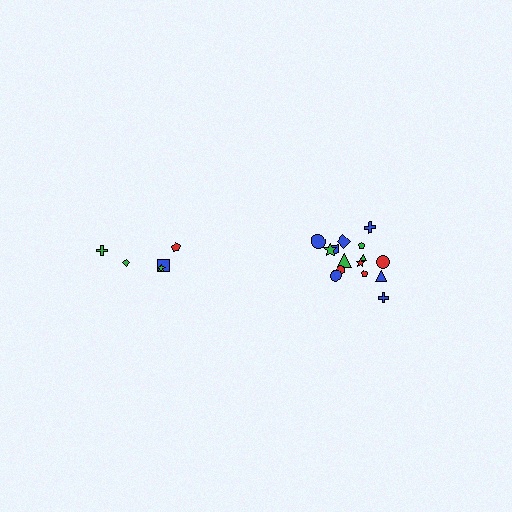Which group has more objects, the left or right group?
The right group.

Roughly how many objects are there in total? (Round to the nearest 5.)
Roughly 20 objects in total.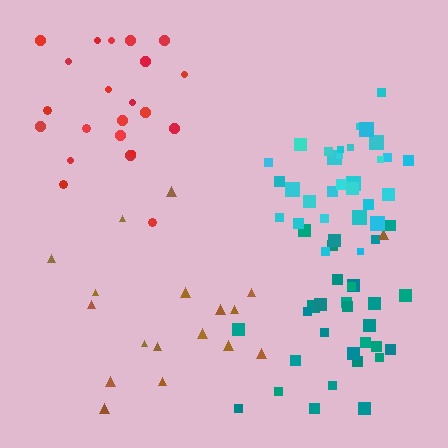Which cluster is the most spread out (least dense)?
Brown.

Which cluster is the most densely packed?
Cyan.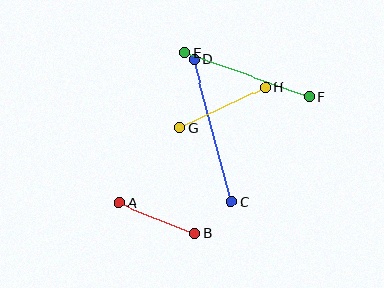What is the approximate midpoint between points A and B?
The midpoint is at approximately (157, 218) pixels.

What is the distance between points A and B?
The distance is approximately 82 pixels.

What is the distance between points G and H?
The distance is approximately 95 pixels.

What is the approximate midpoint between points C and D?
The midpoint is at approximately (213, 131) pixels.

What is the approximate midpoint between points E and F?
The midpoint is at approximately (247, 75) pixels.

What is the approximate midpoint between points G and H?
The midpoint is at approximately (223, 107) pixels.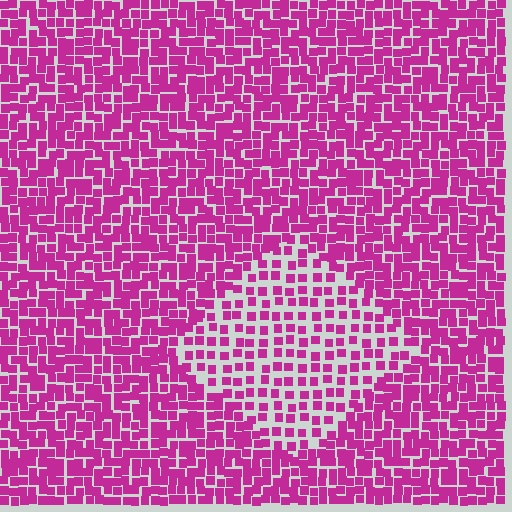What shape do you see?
I see a diamond.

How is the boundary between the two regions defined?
The boundary is defined by a change in element density (approximately 1.9x ratio). All elements are the same color, size, and shape.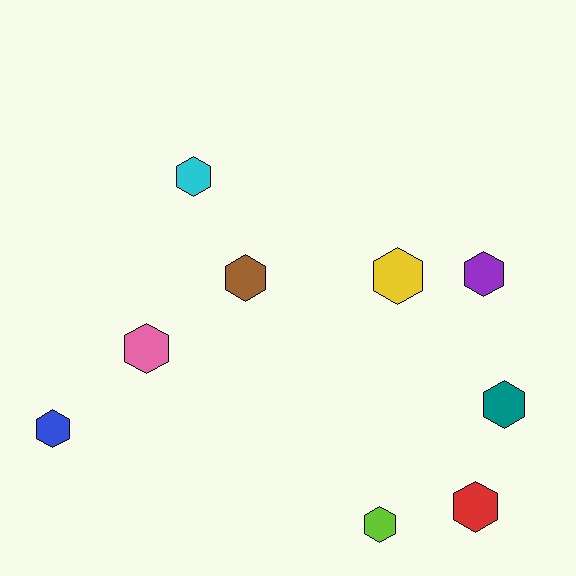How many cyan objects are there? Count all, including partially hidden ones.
There is 1 cyan object.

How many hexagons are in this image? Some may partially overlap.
There are 9 hexagons.